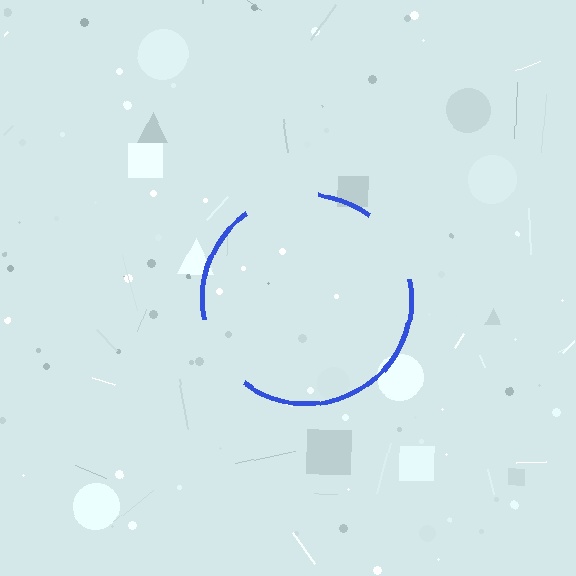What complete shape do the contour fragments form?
The contour fragments form a circle.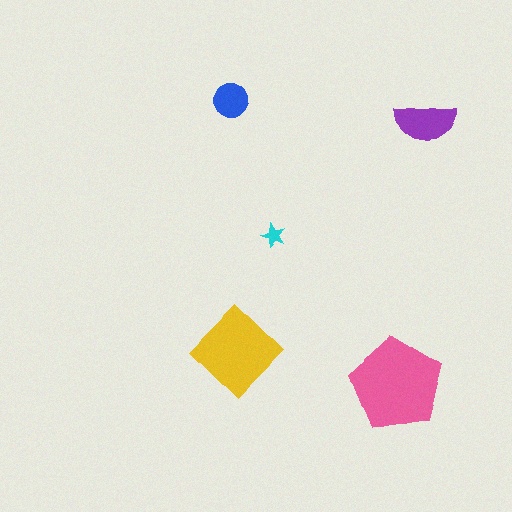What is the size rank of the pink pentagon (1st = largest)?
1st.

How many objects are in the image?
There are 5 objects in the image.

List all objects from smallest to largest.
The cyan star, the blue circle, the purple semicircle, the yellow diamond, the pink pentagon.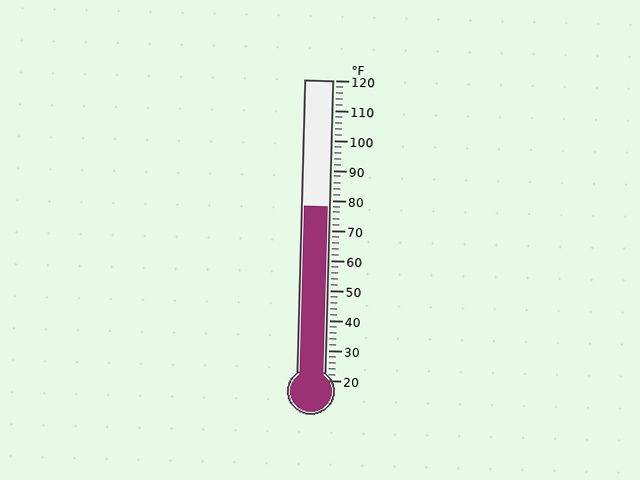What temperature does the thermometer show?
The thermometer shows approximately 78°F.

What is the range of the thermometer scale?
The thermometer scale ranges from 20°F to 120°F.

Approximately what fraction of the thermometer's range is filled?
The thermometer is filled to approximately 60% of its range.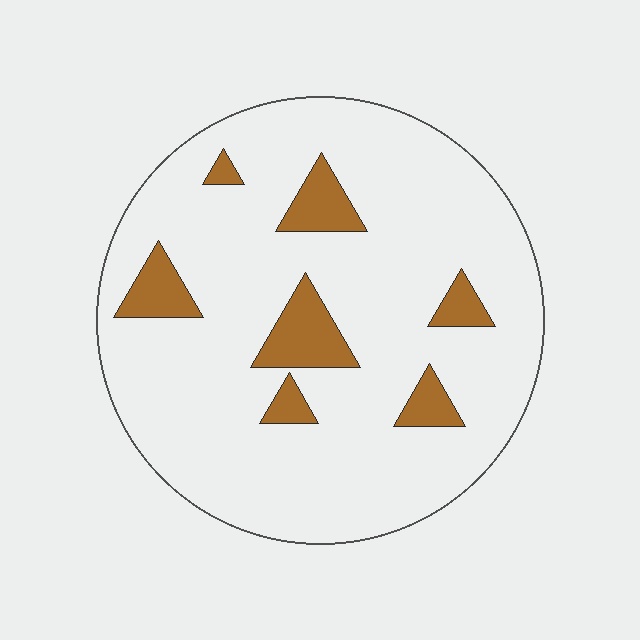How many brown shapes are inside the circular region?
7.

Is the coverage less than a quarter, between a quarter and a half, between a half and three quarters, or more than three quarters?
Less than a quarter.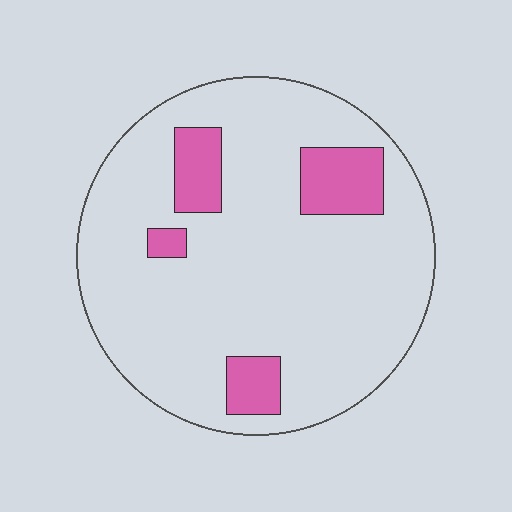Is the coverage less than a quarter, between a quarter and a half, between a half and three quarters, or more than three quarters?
Less than a quarter.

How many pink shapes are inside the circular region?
4.